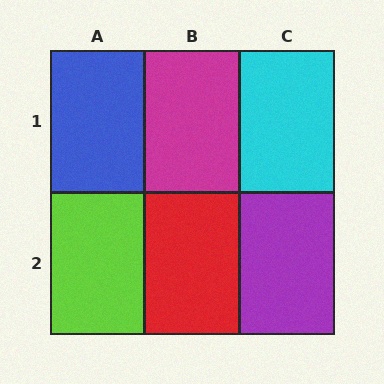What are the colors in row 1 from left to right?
Blue, magenta, cyan.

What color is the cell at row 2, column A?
Lime.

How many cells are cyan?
1 cell is cyan.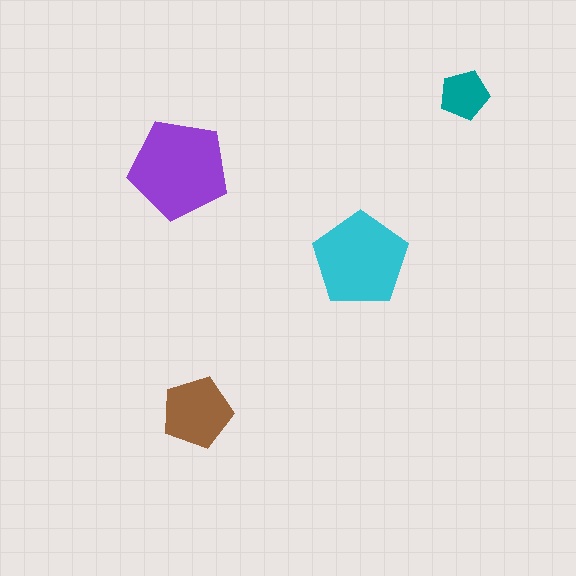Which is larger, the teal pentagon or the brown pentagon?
The brown one.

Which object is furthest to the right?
The teal pentagon is rightmost.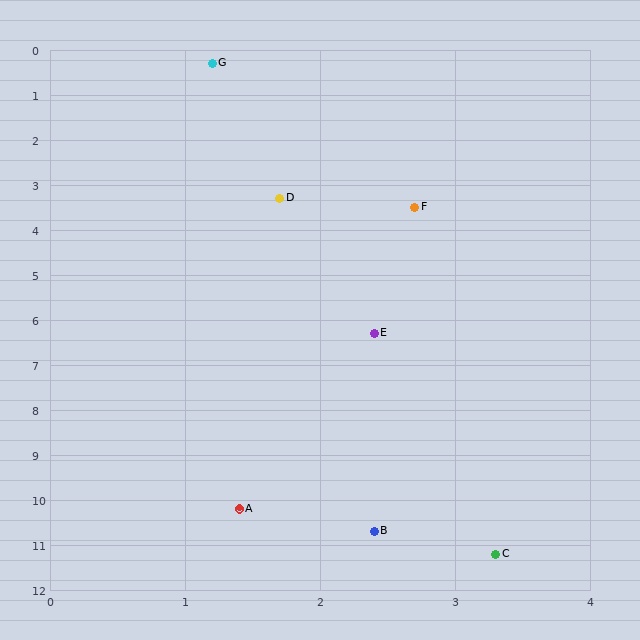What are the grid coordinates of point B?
Point B is at approximately (2.4, 10.7).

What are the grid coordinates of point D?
Point D is at approximately (1.7, 3.3).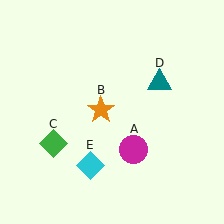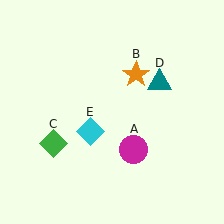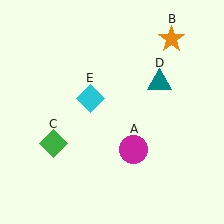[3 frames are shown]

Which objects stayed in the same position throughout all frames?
Magenta circle (object A) and green diamond (object C) and teal triangle (object D) remained stationary.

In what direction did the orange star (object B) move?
The orange star (object B) moved up and to the right.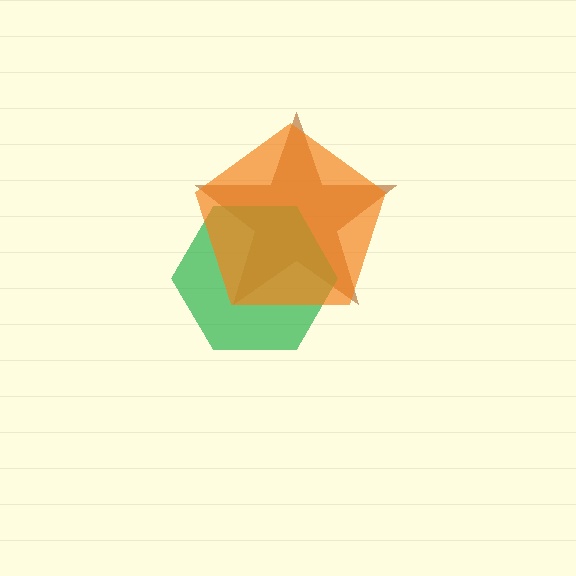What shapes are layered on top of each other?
The layered shapes are: a brown star, a green hexagon, an orange pentagon.